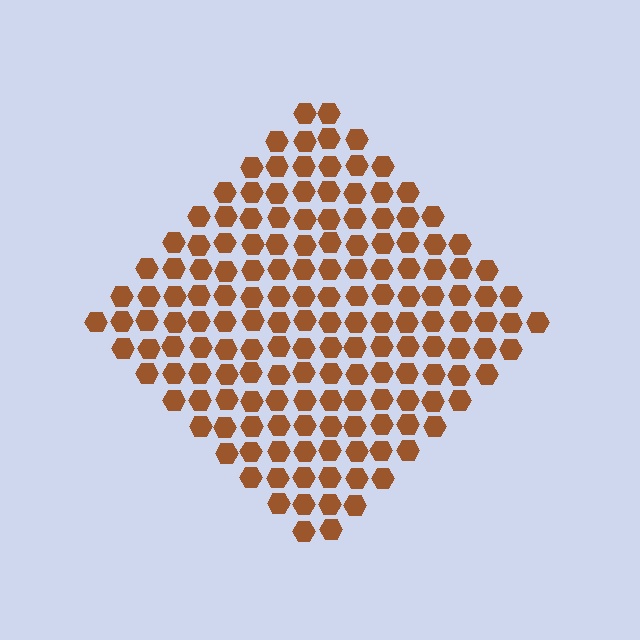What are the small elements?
The small elements are hexagons.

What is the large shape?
The large shape is a diamond.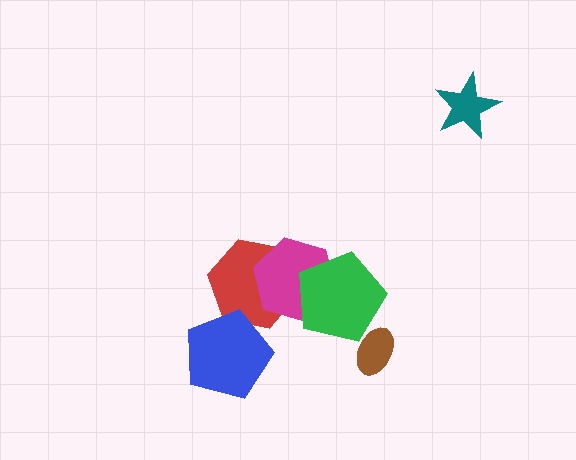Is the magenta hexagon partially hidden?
Yes, it is partially covered by another shape.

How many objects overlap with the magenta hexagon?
2 objects overlap with the magenta hexagon.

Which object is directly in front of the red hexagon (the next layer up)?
The magenta hexagon is directly in front of the red hexagon.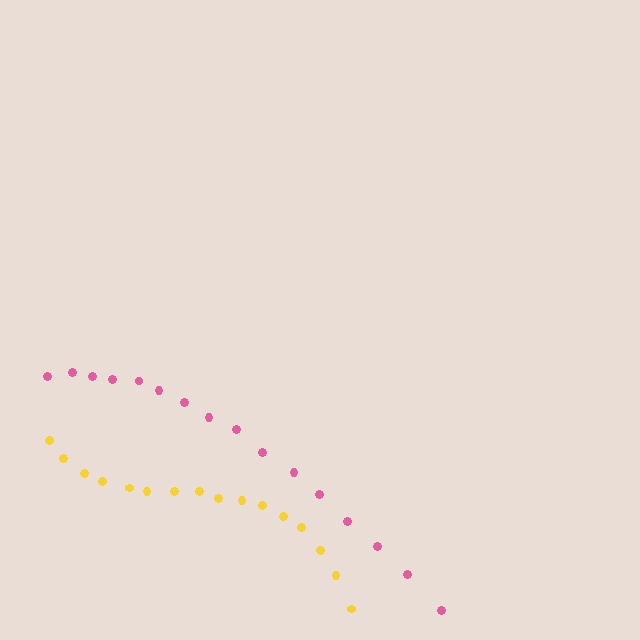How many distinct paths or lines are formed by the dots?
There are 2 distinct paths.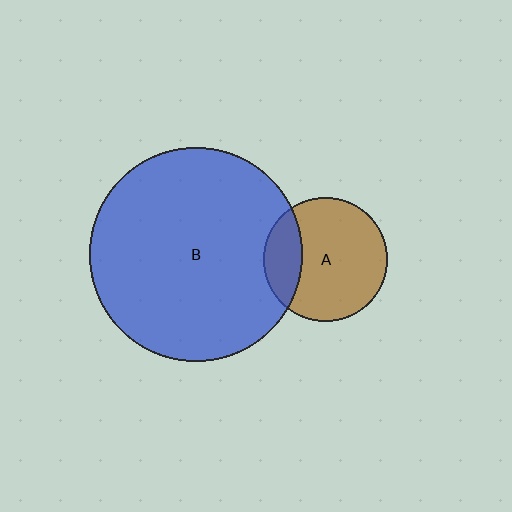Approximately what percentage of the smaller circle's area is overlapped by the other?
Approximately 20%.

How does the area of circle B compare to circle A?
Approximately 3.0 times.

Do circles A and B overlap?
Yes.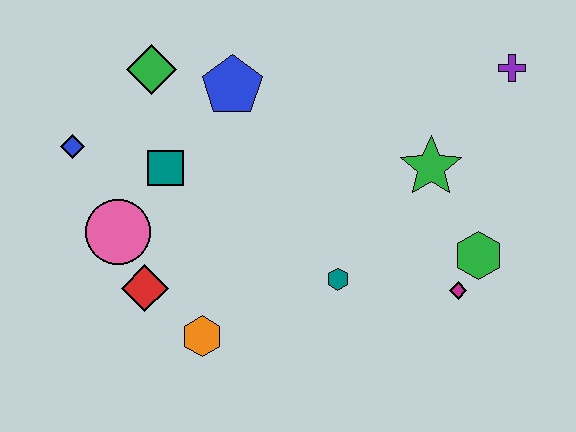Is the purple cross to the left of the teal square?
No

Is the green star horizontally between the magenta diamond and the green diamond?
Yes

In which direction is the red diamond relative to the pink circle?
The red diamond is below the pink circle.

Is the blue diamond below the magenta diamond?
No